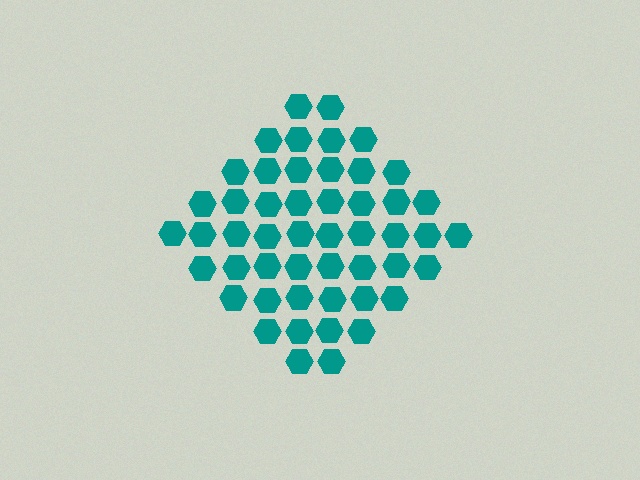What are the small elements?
The small elements are hexagons.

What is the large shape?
The large shape is a diamond.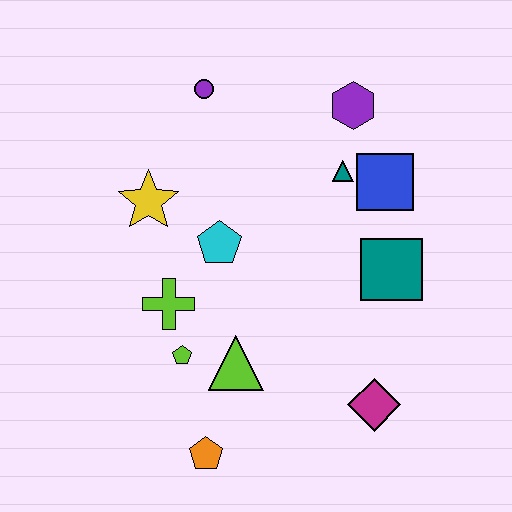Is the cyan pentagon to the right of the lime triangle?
No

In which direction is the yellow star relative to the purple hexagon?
The yellow star is to the left of the purple hexagon.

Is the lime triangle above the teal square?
No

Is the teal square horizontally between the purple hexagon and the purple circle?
No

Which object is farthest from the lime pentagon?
The purple hexagon is farthest from the lime pentagon.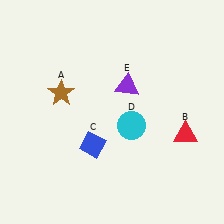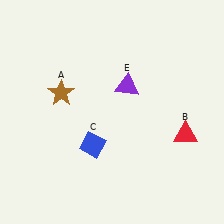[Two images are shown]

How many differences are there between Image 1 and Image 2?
There is 1 difference between the two images.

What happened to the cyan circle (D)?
The cyan circle (D) was removed in Image 2. It was in the bottom-right area of Image 1.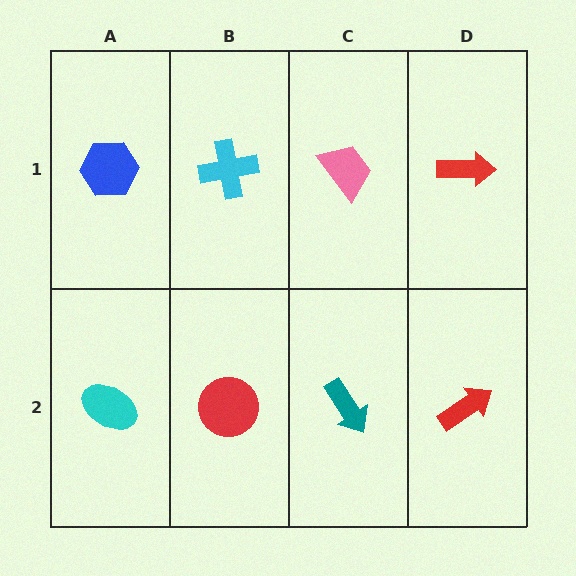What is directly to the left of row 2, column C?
A red circle.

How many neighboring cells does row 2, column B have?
3.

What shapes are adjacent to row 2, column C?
A pink trapezoid (row 1, column C), a red circle (row 2, column B), a red arrow (row 2, column D).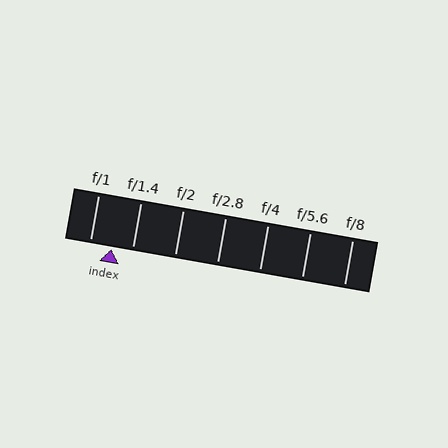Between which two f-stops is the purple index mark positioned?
The index mark is between f/1 and f/1.4.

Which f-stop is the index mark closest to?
The index mark is closest to f/1.4.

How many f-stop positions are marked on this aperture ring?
There are 7 f-stop positions marked.